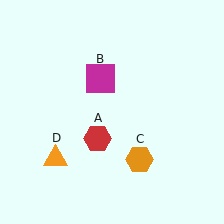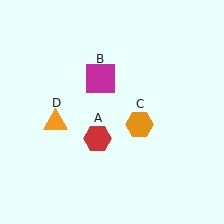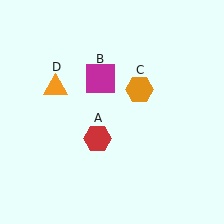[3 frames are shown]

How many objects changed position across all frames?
2 objects changed position: orange hexagon (object C), orange triangle (object D).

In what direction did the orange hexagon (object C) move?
The orange hexagon (object C) moved up.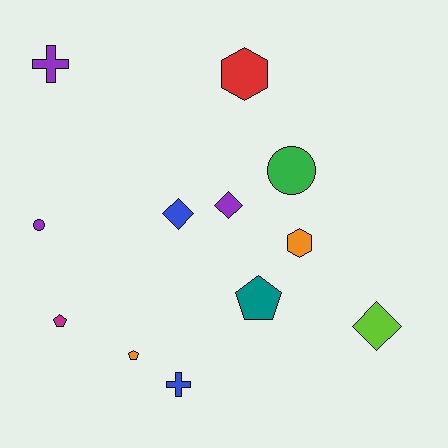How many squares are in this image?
There are no squares.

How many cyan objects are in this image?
There are no cyan objects.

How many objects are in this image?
There are 12 objects.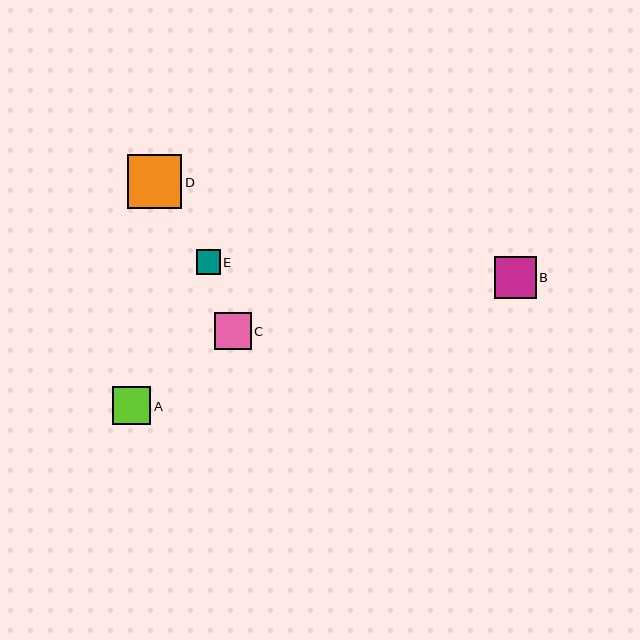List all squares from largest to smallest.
From largest to smallest: D, B, A, C, E.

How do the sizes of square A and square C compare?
Square A and square C are approximately the same size.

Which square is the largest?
Square D is the largest with a size of approximately 54 pixels.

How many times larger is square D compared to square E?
Square D is approximately 2.2 times the size of square E.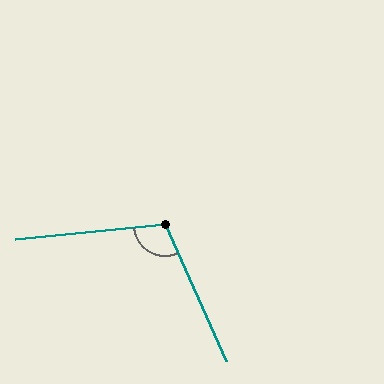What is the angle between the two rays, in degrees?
Approximately 109 degrees.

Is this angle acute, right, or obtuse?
It is obtuse.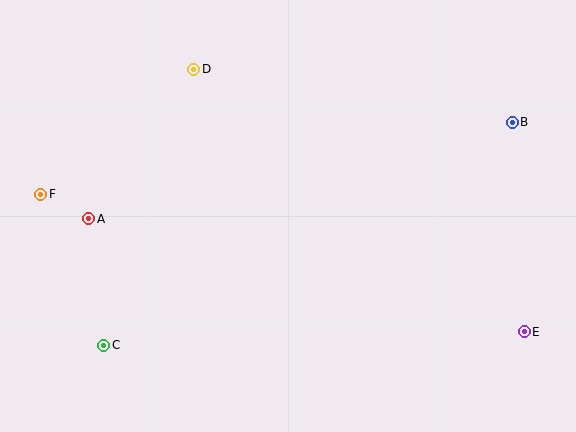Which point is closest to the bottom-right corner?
Point E is closest to the bottom-right corner.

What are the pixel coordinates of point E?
Point E is at (524, 332).